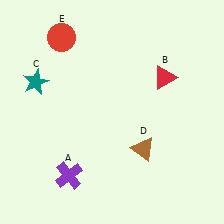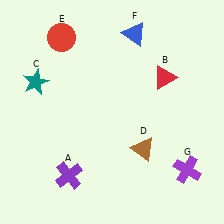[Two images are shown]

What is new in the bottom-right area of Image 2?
A purple cross (G) was added in the bottom-right area of Image 2.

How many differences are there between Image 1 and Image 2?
There are 2 differences between the two images.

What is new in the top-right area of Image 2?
A blue triangle (F) was added in the top-right area of Image 2.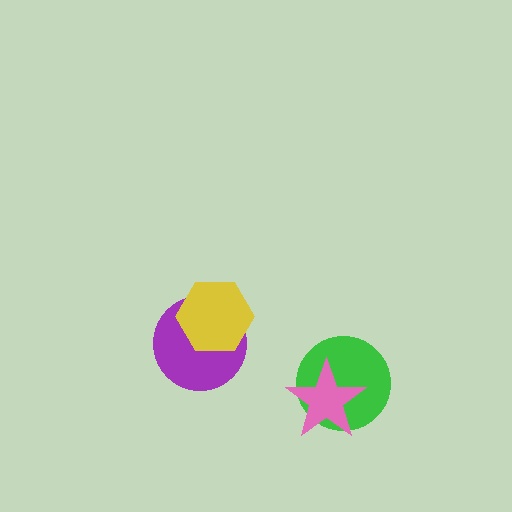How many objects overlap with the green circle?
1 object overlaps with the green circle.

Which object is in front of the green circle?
The pink star is in front of the green circle.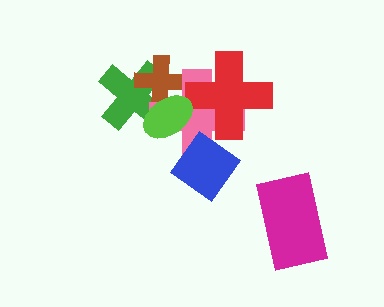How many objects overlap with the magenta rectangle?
0 objects overlap with the magenta rectangle.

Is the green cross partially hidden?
Yes, it is partially covered by another shape.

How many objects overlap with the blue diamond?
1 object overlaps with the blue diamond.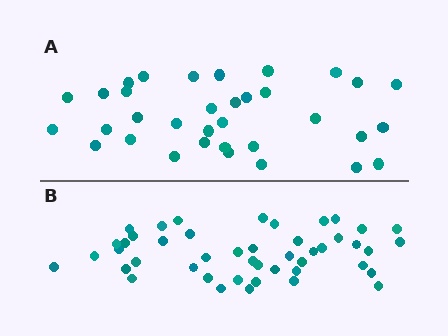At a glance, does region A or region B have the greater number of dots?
Region B (the bottom region) has more dots.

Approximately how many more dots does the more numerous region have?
Region B has roughly 12 or so more dots than region A.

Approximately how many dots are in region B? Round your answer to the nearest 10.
About 50 dots. (The exact count is 46, which rounds to 50.)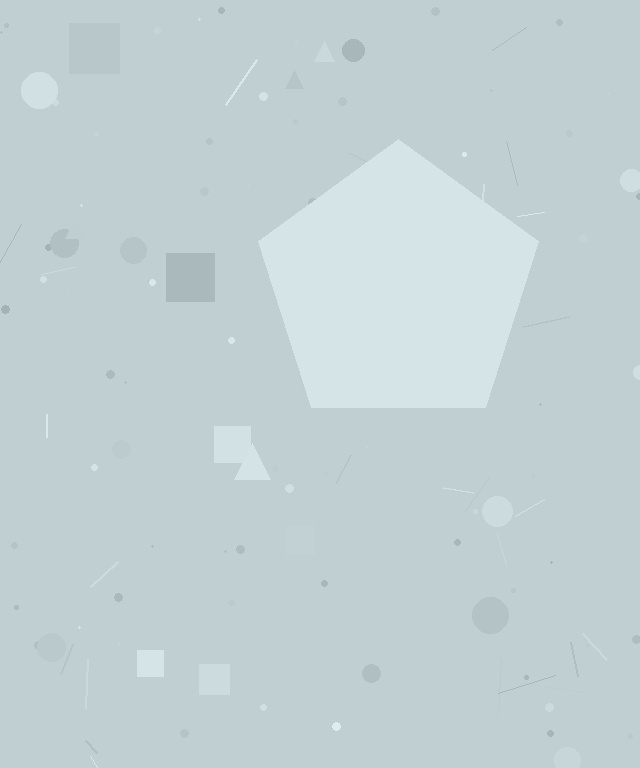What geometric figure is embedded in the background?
A pentagon is embedded in the background.